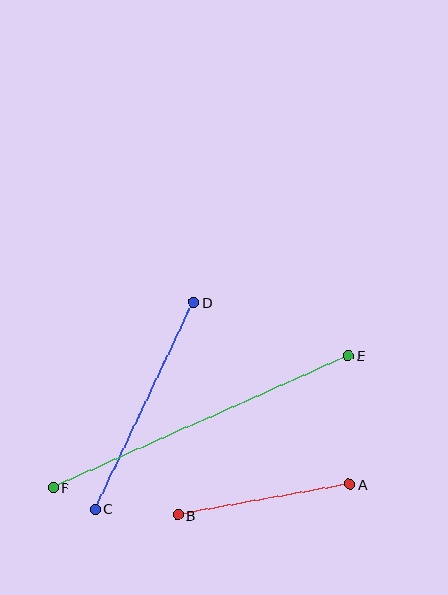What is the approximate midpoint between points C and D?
The midpoint is at approximately (144, 406) pixels.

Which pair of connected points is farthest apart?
Points E and F are farthest apart.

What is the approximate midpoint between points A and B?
The midpoint is at approximately (264, 500) pixels.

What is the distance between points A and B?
The distance is approximately 175 pixels.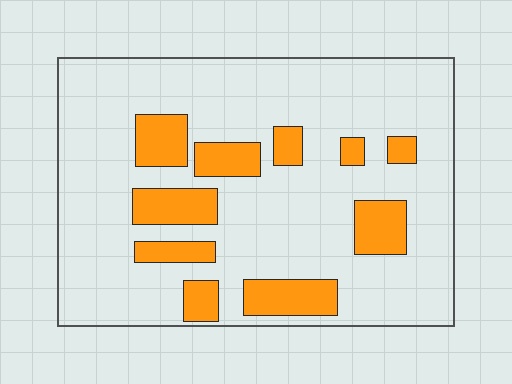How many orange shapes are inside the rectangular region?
10.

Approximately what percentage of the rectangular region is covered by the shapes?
Approximately 20%.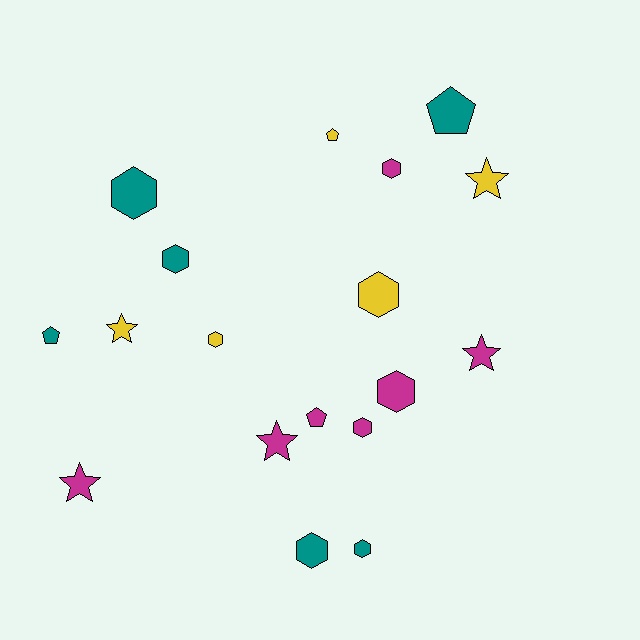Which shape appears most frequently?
Hexagon, with 9 objects.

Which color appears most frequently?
Magenta, with 7 objects.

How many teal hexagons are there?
There are 4 teal hexagons.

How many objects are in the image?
There are 18 objects.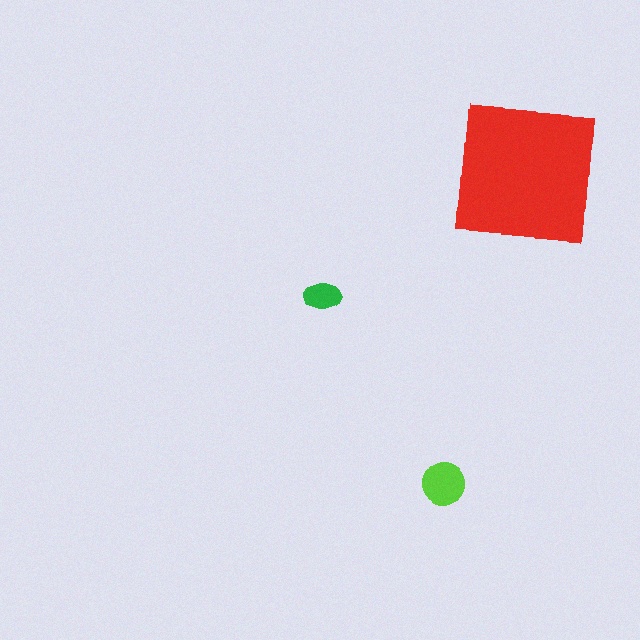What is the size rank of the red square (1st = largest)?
1st.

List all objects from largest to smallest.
The red square, the lime circle, the green ellipse.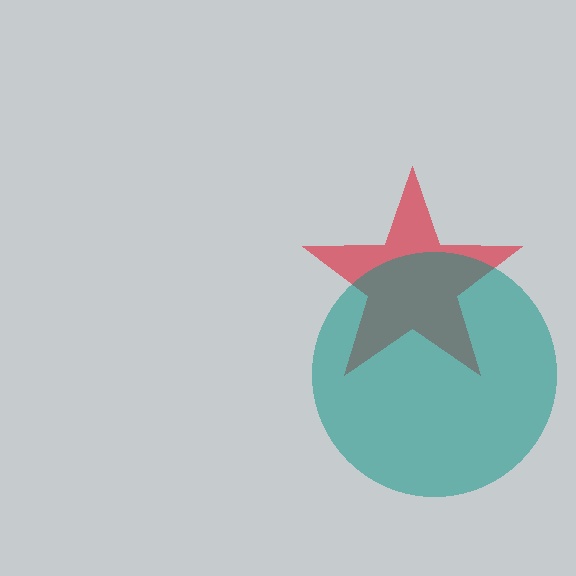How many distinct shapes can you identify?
There are 2 distinct shapes: a red star, a teal circle.